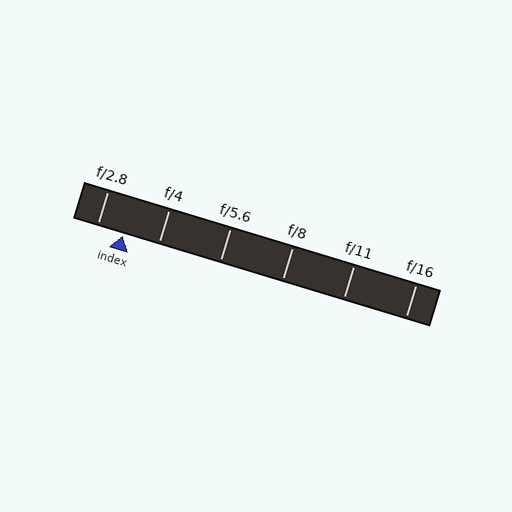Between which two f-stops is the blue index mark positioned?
The index mark is between f/2.8 and f/4.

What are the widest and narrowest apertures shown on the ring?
The widest aperture shown is f/2.8 and the narrowest is f/16.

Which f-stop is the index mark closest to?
The index mark is closest to f/2.8.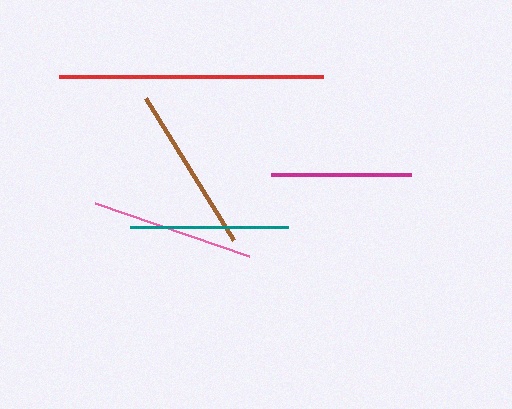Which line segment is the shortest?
The magenta line is the shortest at approximately 140 pixels.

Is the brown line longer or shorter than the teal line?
The brown line is longer than the teal line.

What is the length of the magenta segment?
The magenta segment is approximately 140 pixels long.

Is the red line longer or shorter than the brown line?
The red line is longer than the brown line.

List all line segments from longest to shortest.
From longest to shortest: red, brown, pink, teal, magenta.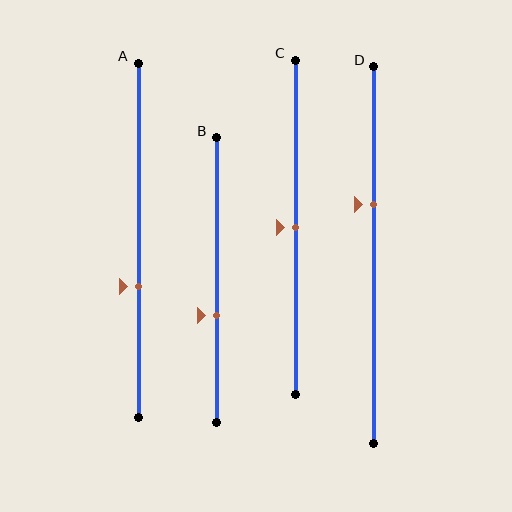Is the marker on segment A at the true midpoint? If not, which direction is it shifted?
No, the marker on segment A is shifted downward by about 13% of the segment length.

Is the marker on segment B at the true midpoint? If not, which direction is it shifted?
No, the marker on segment B is shifted downward by about 12% of the segment length.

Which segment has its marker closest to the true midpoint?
Segment C has its marker closest to the true midpoint.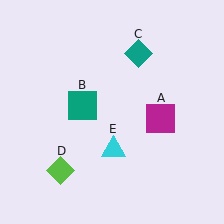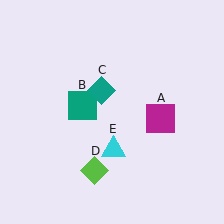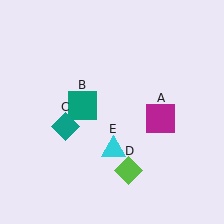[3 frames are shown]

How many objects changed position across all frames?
2 objects changed position: teal diamond (object C), lime diamond (object D).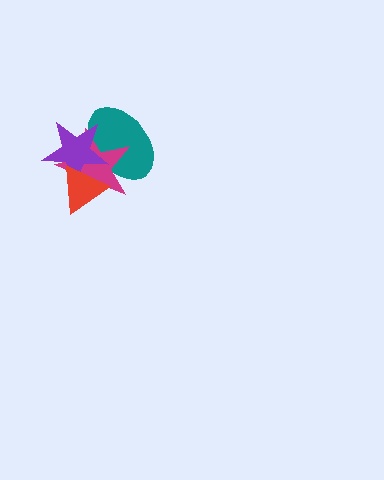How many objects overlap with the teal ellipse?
3 objects overlap with the teal ellipse.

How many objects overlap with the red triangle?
3 objects overlap with the red triangle.